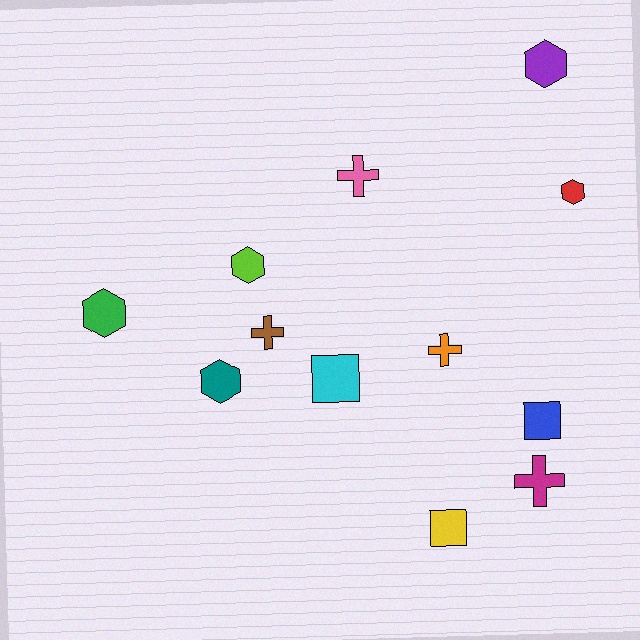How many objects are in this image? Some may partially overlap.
There are 12 objects.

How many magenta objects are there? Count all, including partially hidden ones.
There is 1 magenta object.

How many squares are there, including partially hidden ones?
There are 3 squares.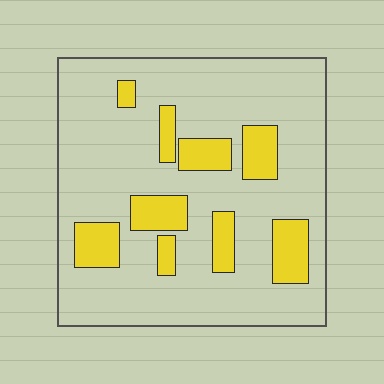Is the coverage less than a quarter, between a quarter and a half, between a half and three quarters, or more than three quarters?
Less than a quarter.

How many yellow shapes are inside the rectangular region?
9.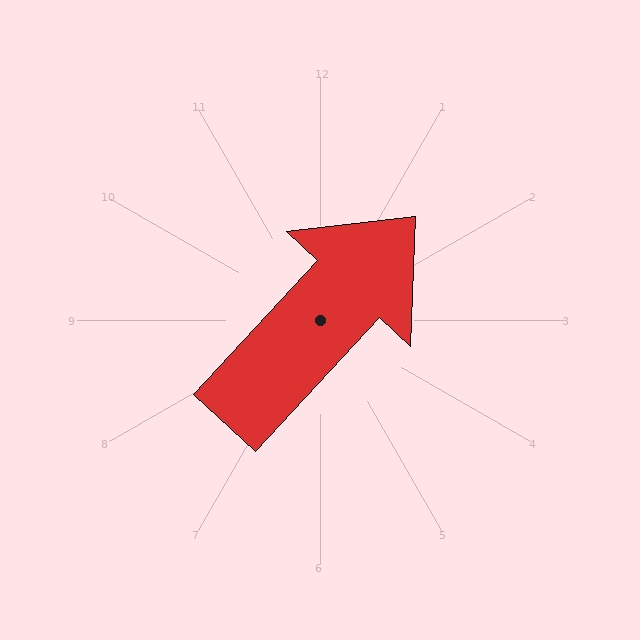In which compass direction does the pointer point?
Northeast.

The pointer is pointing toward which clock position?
Roughly 1 o'clock.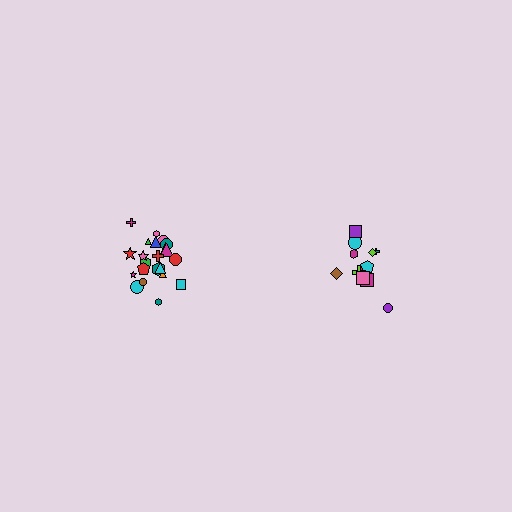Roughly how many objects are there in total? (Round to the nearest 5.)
Roughly 35 objects in total.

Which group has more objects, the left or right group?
The left group.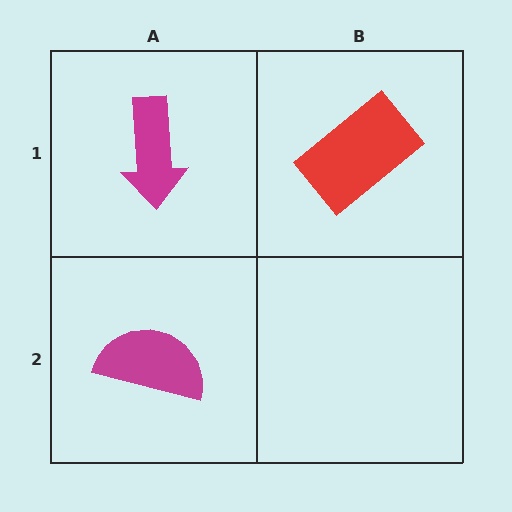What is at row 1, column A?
A magenta arrow.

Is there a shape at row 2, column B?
No, that cell is empty.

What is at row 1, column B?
A red rectangle.